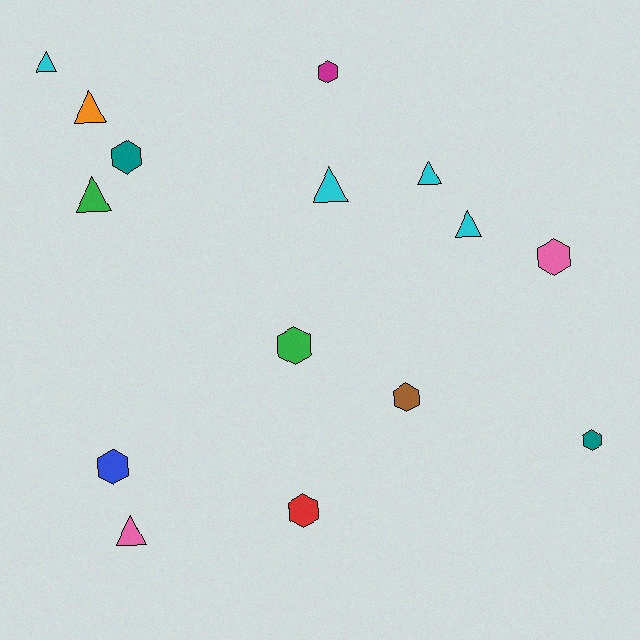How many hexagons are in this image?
There are 8 hexagons.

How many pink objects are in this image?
There are 2 pink objects.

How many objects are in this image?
There are 15 objects.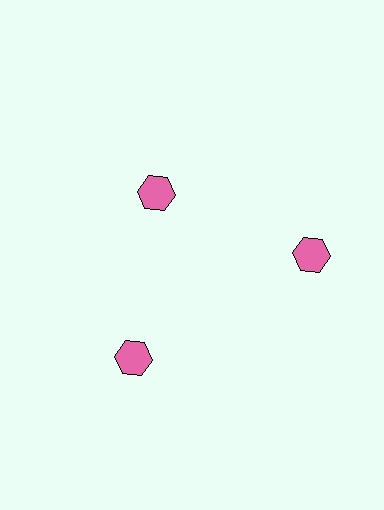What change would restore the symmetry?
The symmetry would be restored by moving it outward, back onto the ring so that all 3 hexagons sit at equal angles and equal distance from the center.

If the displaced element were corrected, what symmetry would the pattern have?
It would have 3-fold rotational symmetry — the pattern would map onto itself every 120 degrees.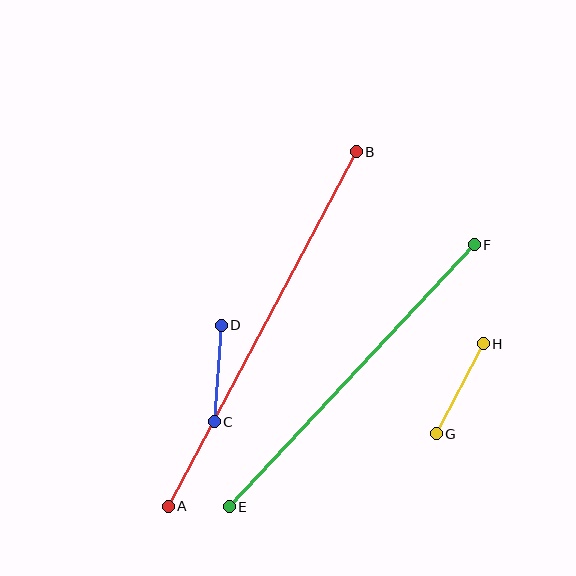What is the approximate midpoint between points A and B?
The midpoint is at approximately (262, 329) pixels.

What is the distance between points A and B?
The distance is approximately 401 pixels.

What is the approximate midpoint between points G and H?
The midpoint is at approximately (460, 389) pixels.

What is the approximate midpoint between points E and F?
The midpoint is at approximately (352, 376) pixels.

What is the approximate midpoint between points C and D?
The midpoint is at approximately (218, 374) pixels.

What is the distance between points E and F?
The distance is approximately 359 pixels.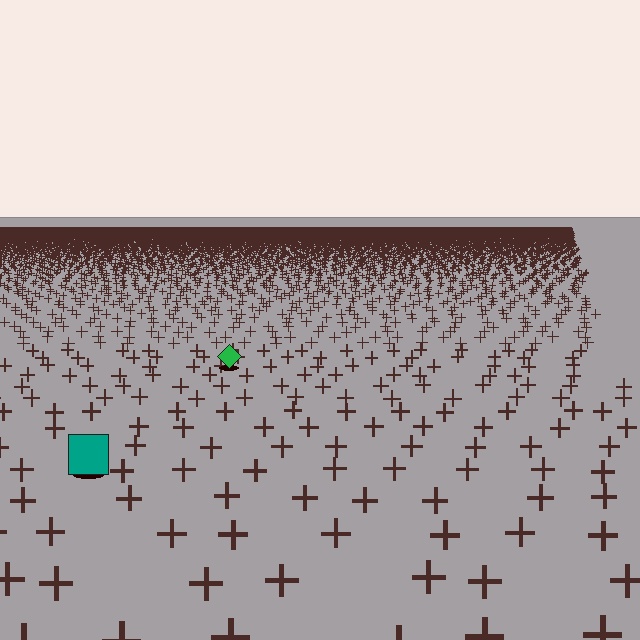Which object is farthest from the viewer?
The green diamond is farthest from the viewer. It appears smaller and the ground texture around it is denser.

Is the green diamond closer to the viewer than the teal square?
No. The teal square is closer — you can tell from the texture gradient: the ground texture is coarser near it.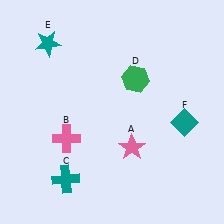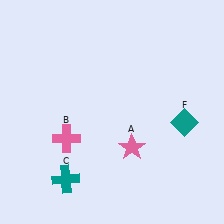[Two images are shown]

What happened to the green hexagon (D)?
The green hexagon (D) was removed in Image 2. It was in the top-right area of Image 1.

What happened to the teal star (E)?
The teal star (E) was removed in Image 2. It was in the top-left area of Image 1.